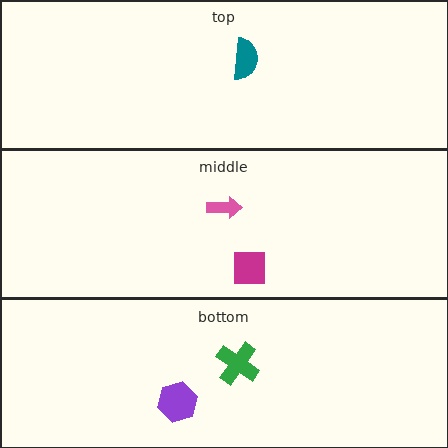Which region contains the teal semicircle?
The top region.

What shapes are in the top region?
The teal semicircle.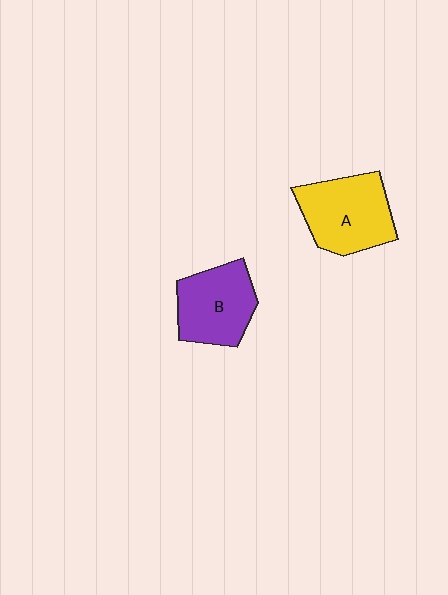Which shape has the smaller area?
Shape B (purple).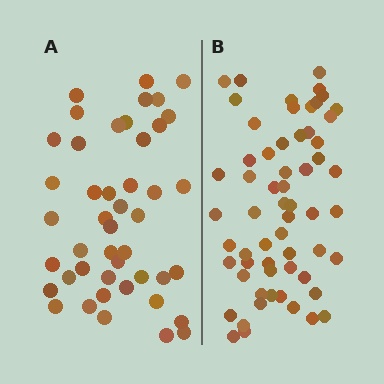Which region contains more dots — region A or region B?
Region B (the right region) has more dots.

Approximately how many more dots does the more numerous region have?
Region B has approximately 15 more dots than region A.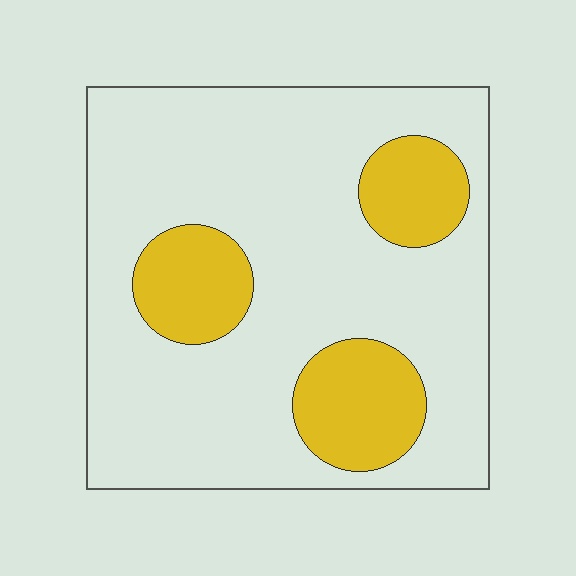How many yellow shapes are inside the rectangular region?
3.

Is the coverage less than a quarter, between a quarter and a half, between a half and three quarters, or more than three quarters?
Less than a quarter.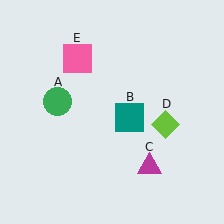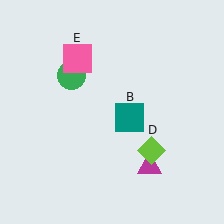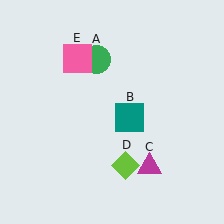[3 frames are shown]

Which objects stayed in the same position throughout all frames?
Teal square (object B) and magenta triangle (object C) and pink square (object E) remained stationary.